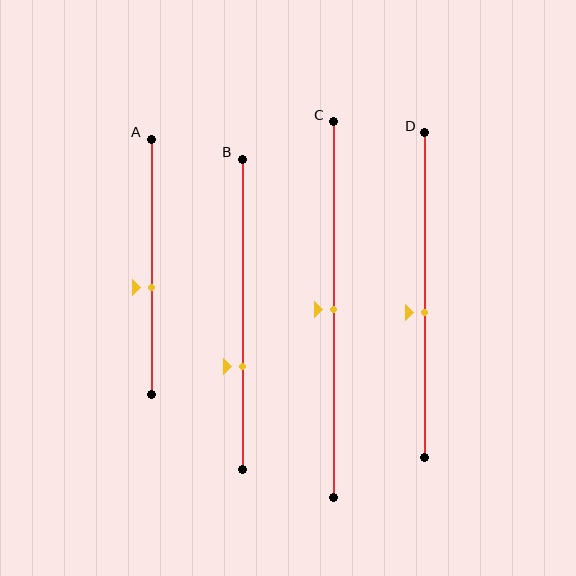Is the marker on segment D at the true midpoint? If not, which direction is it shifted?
No, the marker on segment D is shifted downward by about 5% of the segment length.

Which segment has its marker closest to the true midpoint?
Segment C has its marker closest to the true midpoint.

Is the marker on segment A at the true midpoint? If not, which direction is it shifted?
No, the marker on segment A is shifted downward by about 8% of the segment length.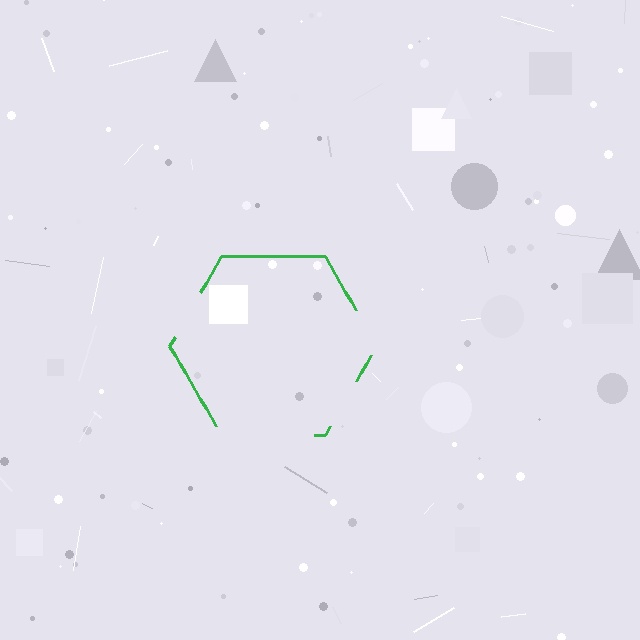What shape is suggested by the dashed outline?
The dashed outline suggests a hexagon.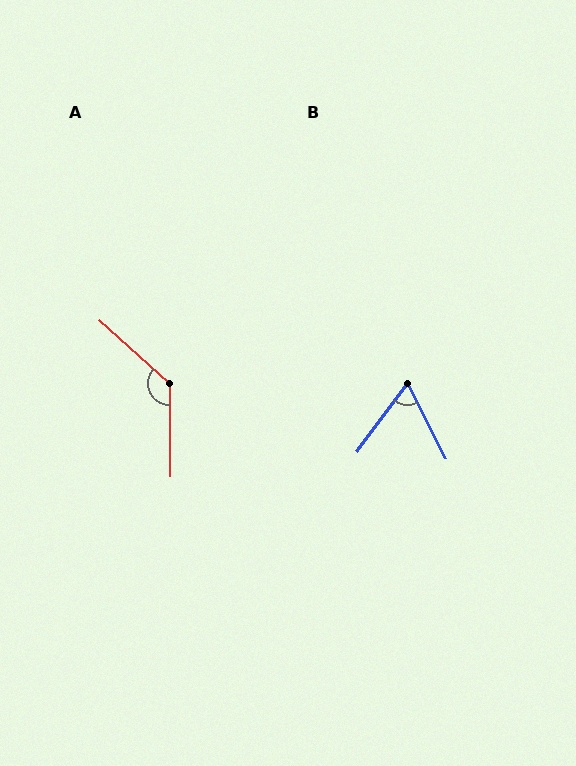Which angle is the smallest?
B, at approximately 63 degrees.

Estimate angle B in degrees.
Approximately 63 degrees.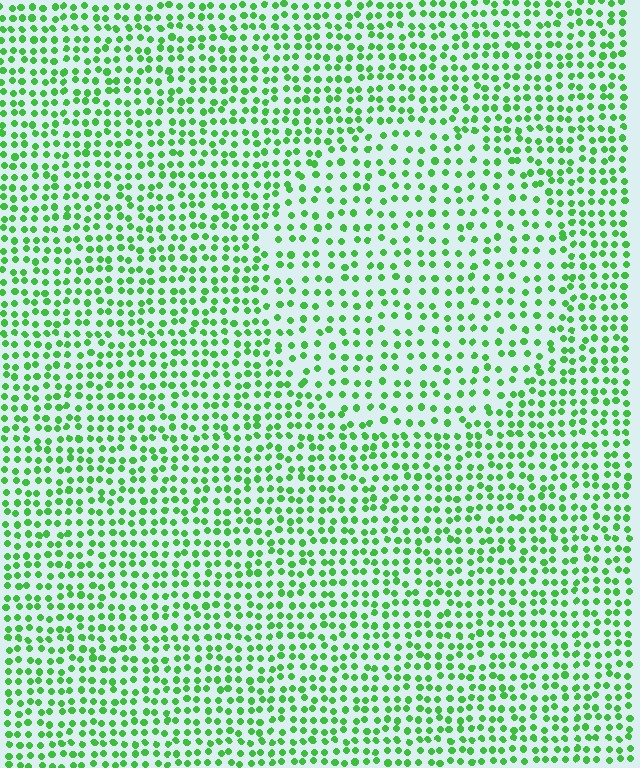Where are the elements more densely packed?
The elements are more densely packed outside the circle boundary.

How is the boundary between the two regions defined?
The boundary is defined by a change in element density (approximately 1.5x ratio). All elements are the same color, size, and shape.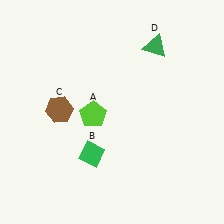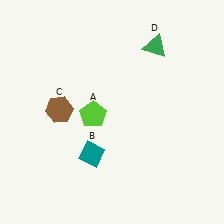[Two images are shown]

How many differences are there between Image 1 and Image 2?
There is 1 difference between the two images.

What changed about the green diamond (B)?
In Image 1, B is green. In Image 2, it changed to teal.